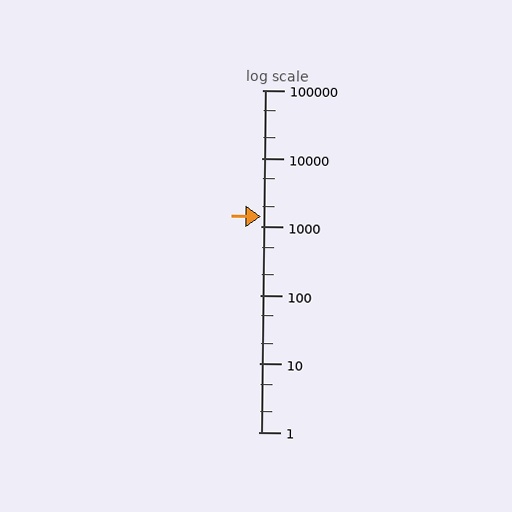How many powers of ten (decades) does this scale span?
The scale spans 5 decades, from 1 to 100000.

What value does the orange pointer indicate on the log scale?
The pointer indicates approximately 1400.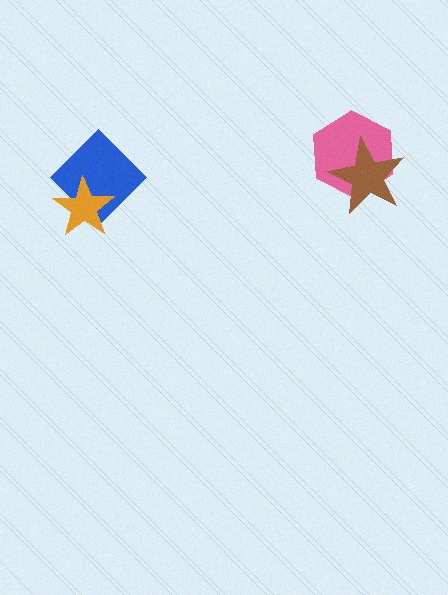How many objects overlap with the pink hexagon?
1 object overlaps with the pink hexagon.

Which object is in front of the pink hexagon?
The brown star is in front of the pink hexagon.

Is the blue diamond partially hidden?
Yes, it is partially covered by another shape.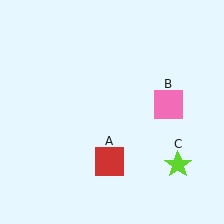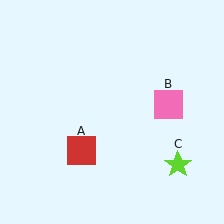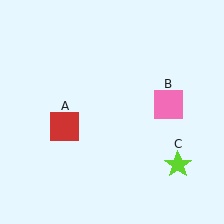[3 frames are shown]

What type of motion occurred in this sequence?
The red square (object A) rotated clockwise around the center of the scene.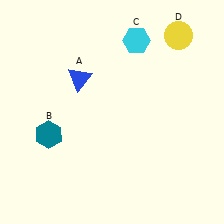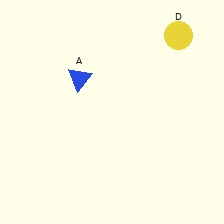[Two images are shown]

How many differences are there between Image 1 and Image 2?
There are 2 differences between the two images.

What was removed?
The cyan hexagon (C), the teal hexagon (B) were removed in Image 2.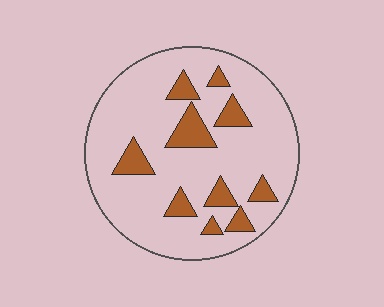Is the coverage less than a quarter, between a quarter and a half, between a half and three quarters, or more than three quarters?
Less than a quarter.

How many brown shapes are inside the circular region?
10.